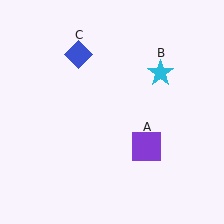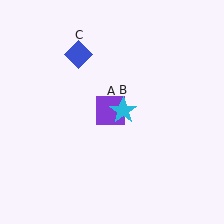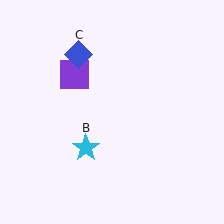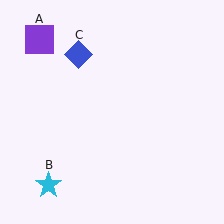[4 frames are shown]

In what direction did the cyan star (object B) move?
The cyan star (object B) moved down and to the left.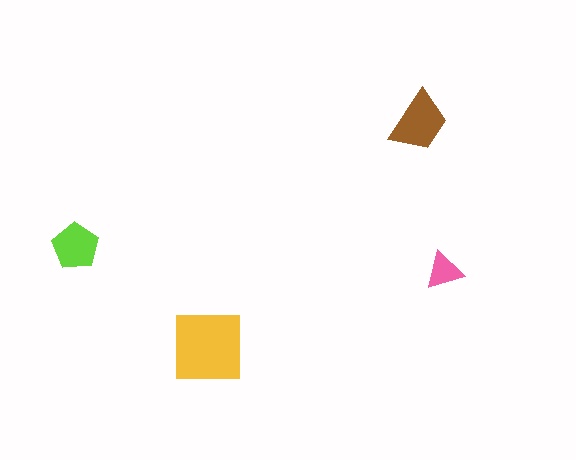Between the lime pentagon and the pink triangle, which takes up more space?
The lime pentagon.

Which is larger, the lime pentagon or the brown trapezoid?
The brown trapezoid.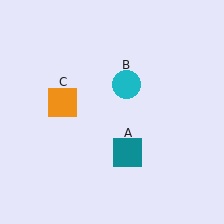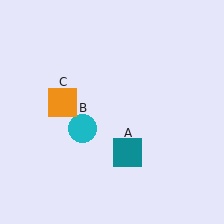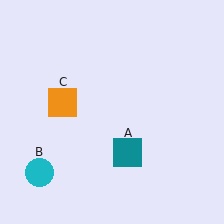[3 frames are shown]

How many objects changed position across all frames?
1 object changed position: cyan circle (object B).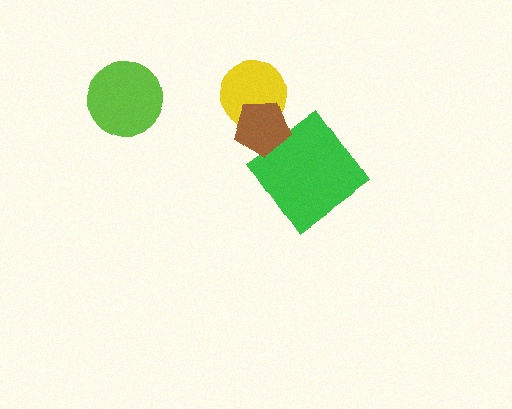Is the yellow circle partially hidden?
Yes, it is partially covered by another shape.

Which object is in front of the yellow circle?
The brown pentagon is in front of the yellow circle.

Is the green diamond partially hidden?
Yes, it is partially covered by another shape.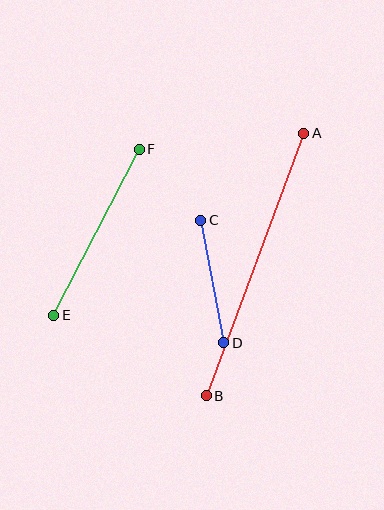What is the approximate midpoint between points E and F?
The midpoint is at approximately (97, 232) pixels.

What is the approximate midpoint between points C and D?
The midpoint is at approximately (212, 282) pixels.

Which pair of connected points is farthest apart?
Points A and B are farthest apart.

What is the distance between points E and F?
The distance is approximately 187 pixels.